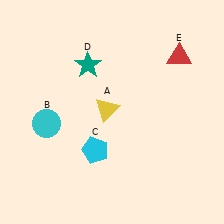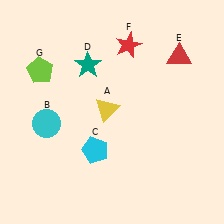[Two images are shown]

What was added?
A red star (F), a lime pentagon (G) were added in Image 2.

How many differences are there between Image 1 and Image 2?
There are 2 differences between the two images.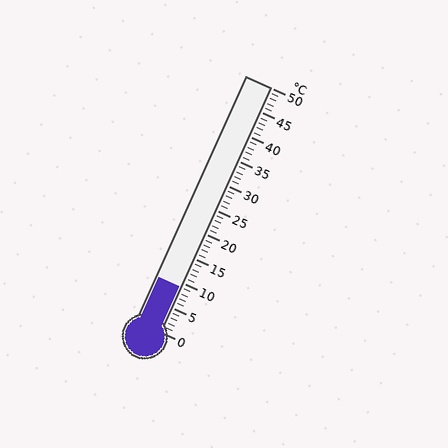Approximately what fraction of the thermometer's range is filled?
The thermometer is filled to approximately 20% of its range.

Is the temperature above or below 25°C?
The temperature is below 25°C.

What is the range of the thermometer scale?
The thermometer scale ranges from 0°C to 50°C.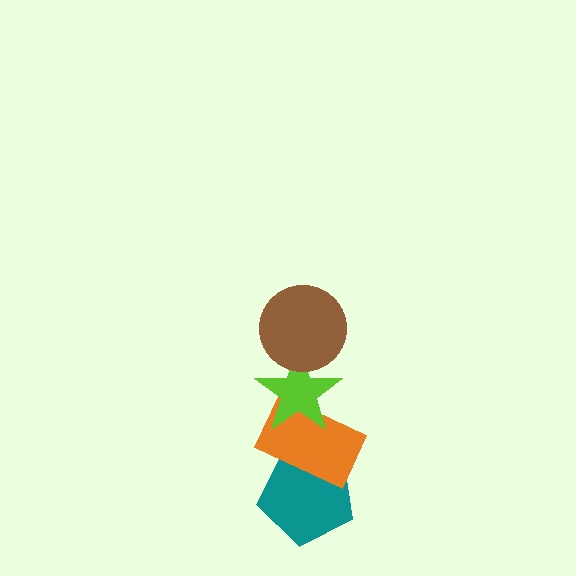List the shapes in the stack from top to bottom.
From top to bottom: the brown circle, the lime star, the orange rectangle, the teal pentagon.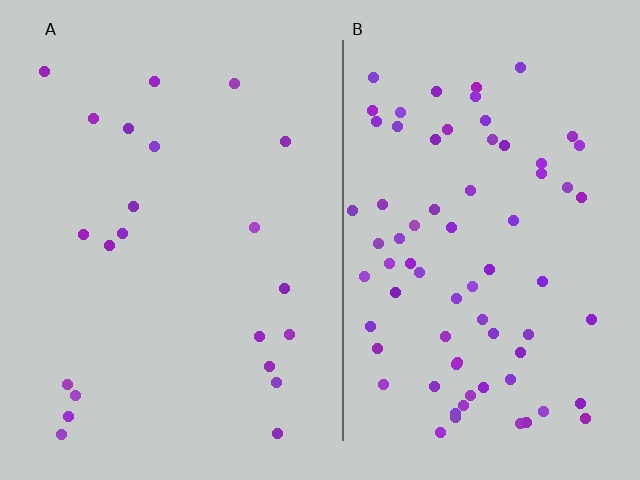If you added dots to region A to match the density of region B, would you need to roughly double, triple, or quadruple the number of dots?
Approximately triple.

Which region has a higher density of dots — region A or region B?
B (the right).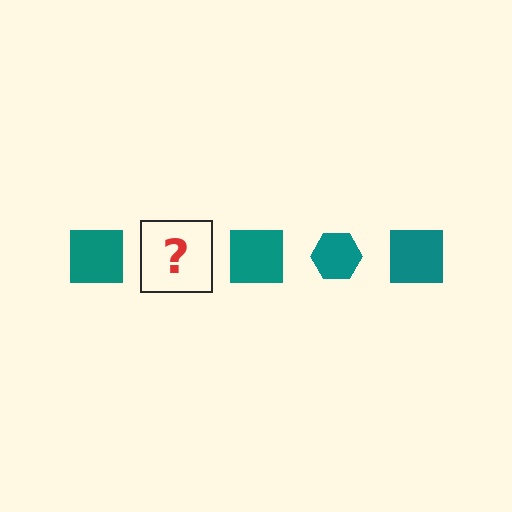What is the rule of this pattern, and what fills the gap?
The rule is that the pattern cycles through square, hexagon shapes in teal. The gap should be filled with a teal hexagon.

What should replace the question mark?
The question mark should be replaced with a teal hexagon.